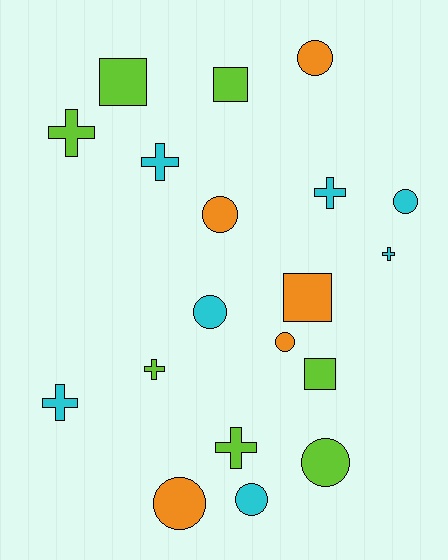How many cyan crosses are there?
There are 4 cyan crosses.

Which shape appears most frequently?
Circle, with 8 objects.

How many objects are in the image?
There are 19 objects.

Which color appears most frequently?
Cyan, with 7 objects.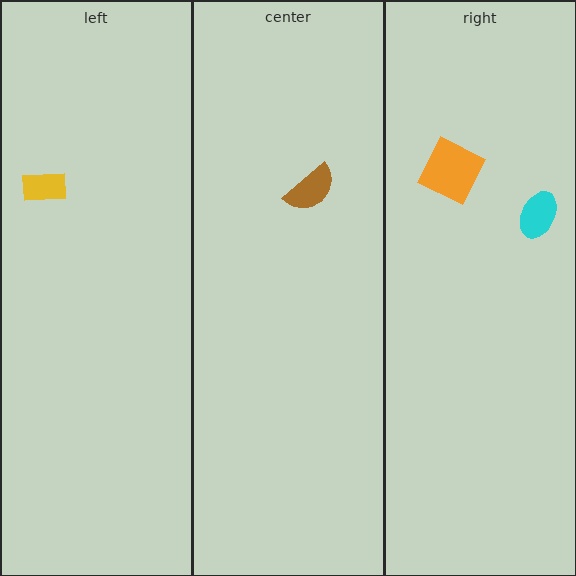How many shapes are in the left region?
1.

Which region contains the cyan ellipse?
The right region.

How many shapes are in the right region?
2.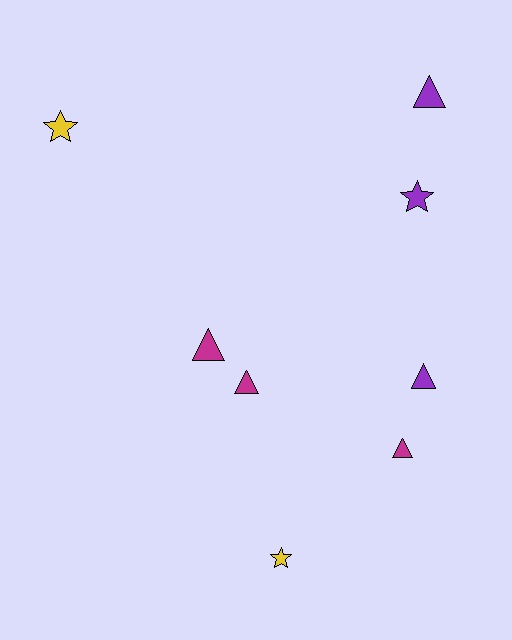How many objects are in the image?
There are 8 objects.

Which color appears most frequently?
Magenta, with 3 objects.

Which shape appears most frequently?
Triangle, with 5 objects.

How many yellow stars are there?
There are 2 yellow stars.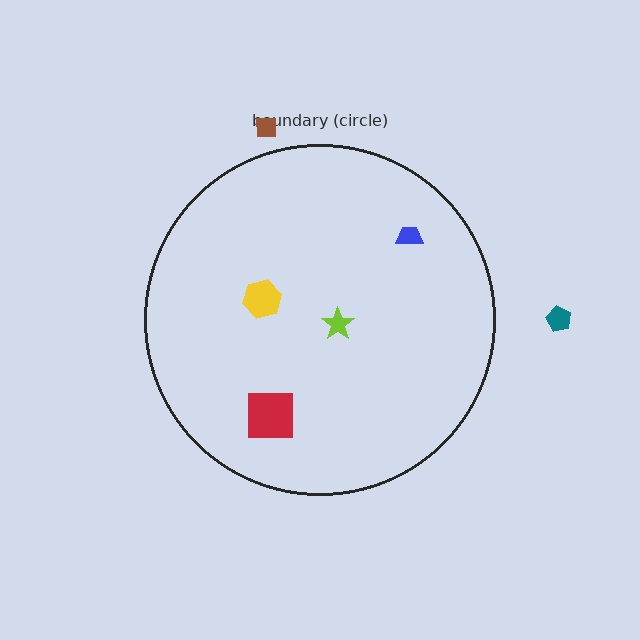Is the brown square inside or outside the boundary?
Outside.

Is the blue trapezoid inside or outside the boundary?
Inside.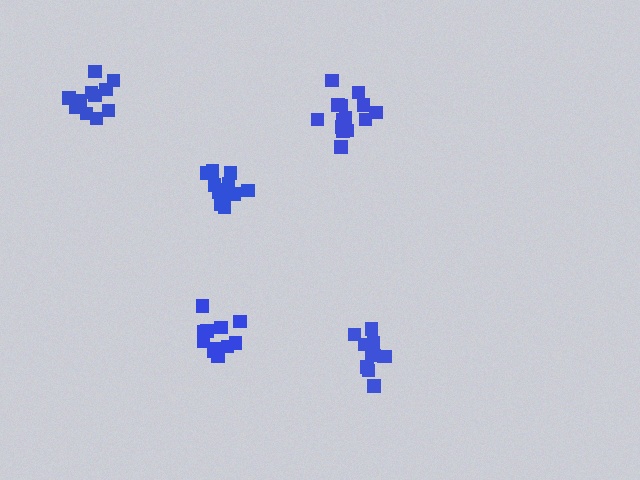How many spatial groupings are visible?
There are 5 spatial groupings.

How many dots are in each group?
Group 1: 11 dots, Group 2: 11 dots, Group 3: 13 dots, Group 4: 14 dots, Group 5: 11 dots (60 total).